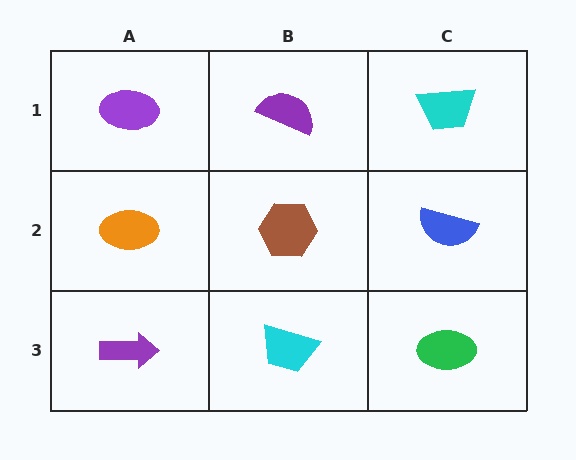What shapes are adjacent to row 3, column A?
An orange ellipse (row 2, column A), a cyan trapezoid (row 3, column B).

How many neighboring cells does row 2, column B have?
4.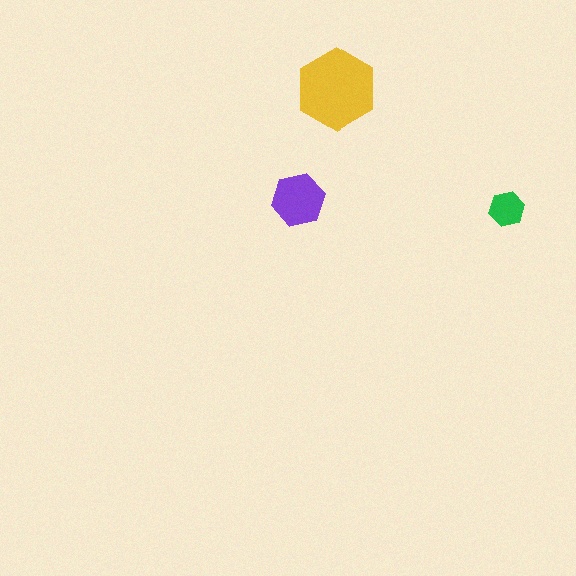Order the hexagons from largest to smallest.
the yellow one, the purple one, the green one.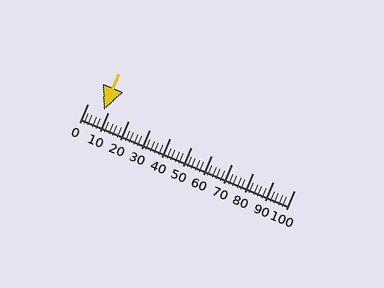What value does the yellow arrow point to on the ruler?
The yellow arrow points to approximately 8.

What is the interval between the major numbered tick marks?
The major tick marks are spaced 10 units apart.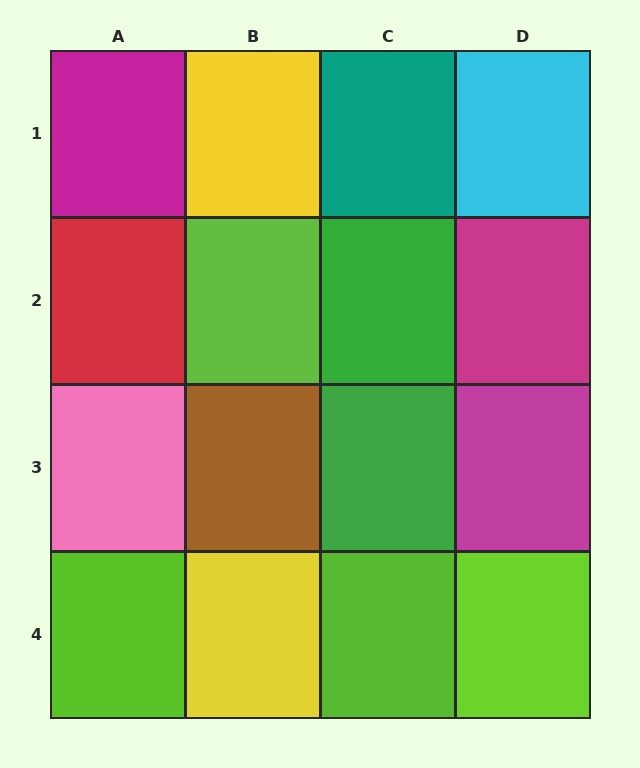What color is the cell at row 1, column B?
Yellow.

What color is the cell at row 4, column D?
Lime.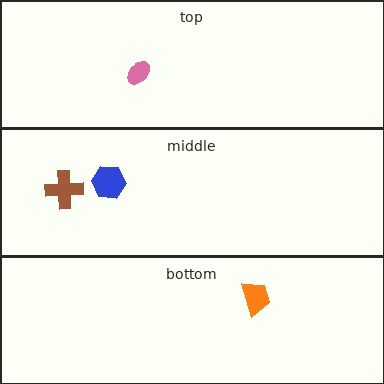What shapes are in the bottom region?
The orange trapezoid.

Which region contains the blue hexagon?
The middle region.